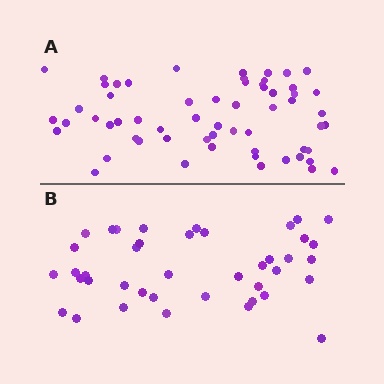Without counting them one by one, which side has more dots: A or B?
Region A (the top region) has more dots.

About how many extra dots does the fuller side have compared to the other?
Region A has approximately 20 more dots than region B.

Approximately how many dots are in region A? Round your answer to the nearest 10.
About 60 dots.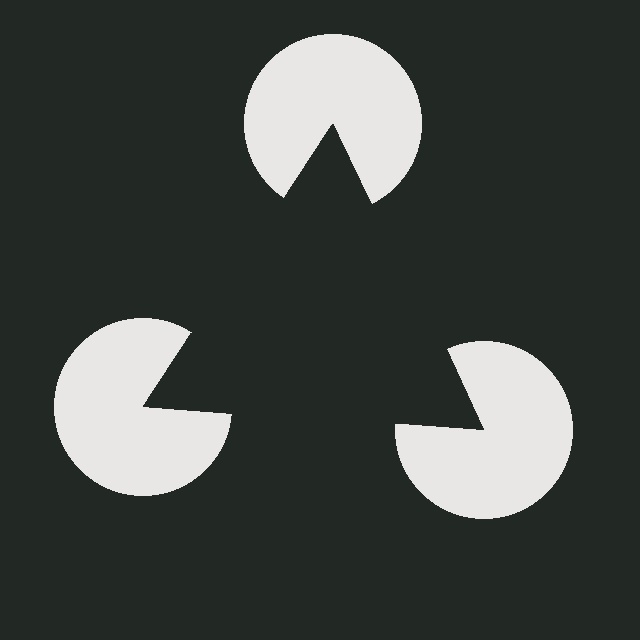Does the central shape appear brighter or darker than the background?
It typically appears slightly darker than the background, even though no actual brightness change is drawn.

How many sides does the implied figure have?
3 sides.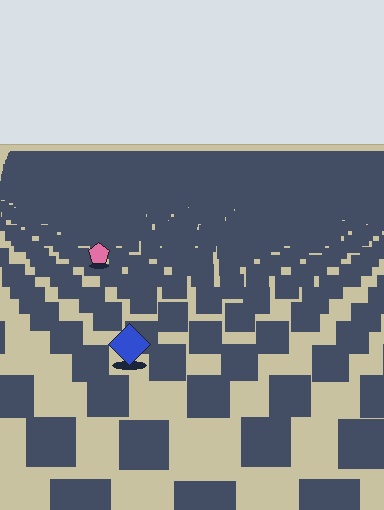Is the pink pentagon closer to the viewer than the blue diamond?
No. The blue diamond is closer — you can tell from the texture gradient: the ground texture is coarser near it.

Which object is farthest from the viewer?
The pink pentagon is farthest from the viewer. It appears smaller and the ground texture around it is denser.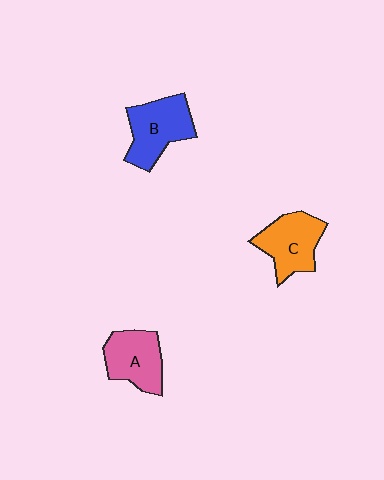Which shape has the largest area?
Shape B (blue).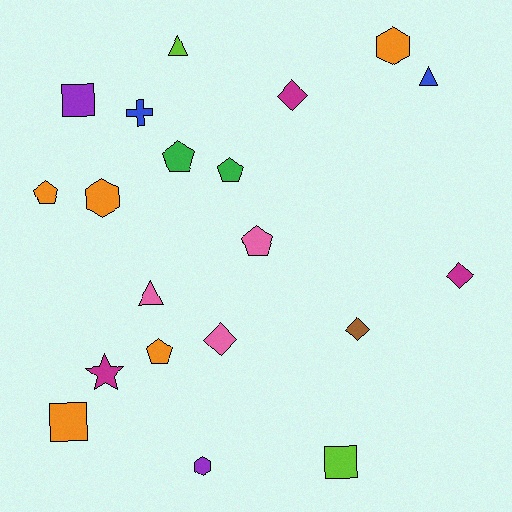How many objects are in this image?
There are 20 objects.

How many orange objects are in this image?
There are 5 orange objects.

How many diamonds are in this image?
There are 4 diamonds.